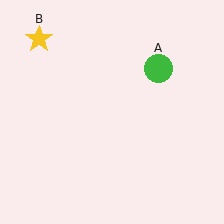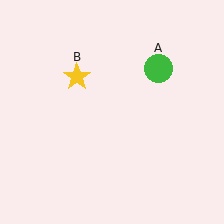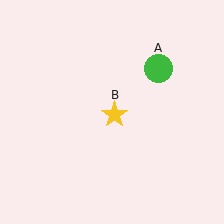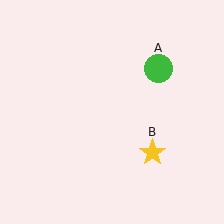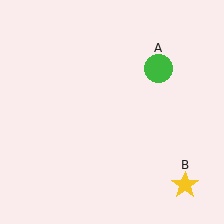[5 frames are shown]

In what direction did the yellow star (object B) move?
The yellow star (object B) moved down and to the right.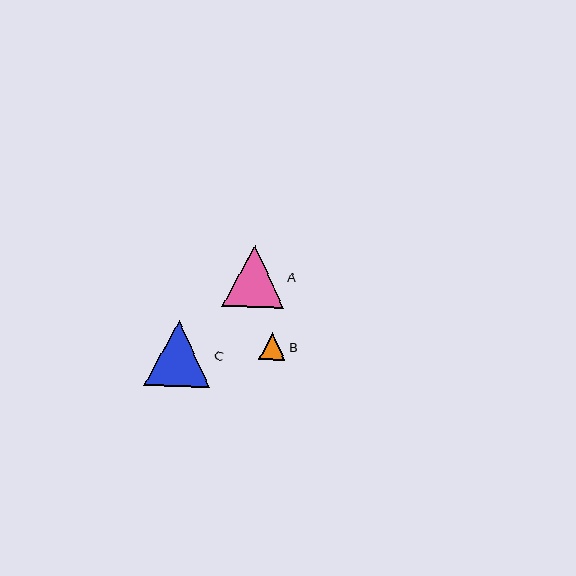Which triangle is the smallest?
Triangle B is the smallest with a size of approximately 27 pixels.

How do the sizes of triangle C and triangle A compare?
Triangle C and triangle A are approximately the same size.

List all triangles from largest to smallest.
From largest to smallest: C, A, B.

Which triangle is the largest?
Triangle C is the largest with a size of approximately 66 pixels.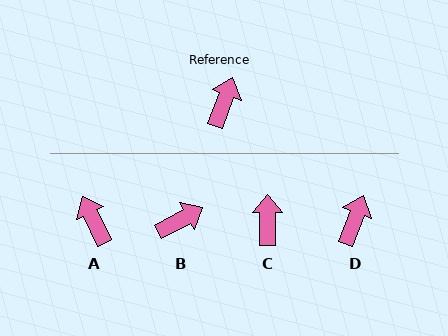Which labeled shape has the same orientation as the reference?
D.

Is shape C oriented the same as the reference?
No, it is off by about 21 degrees.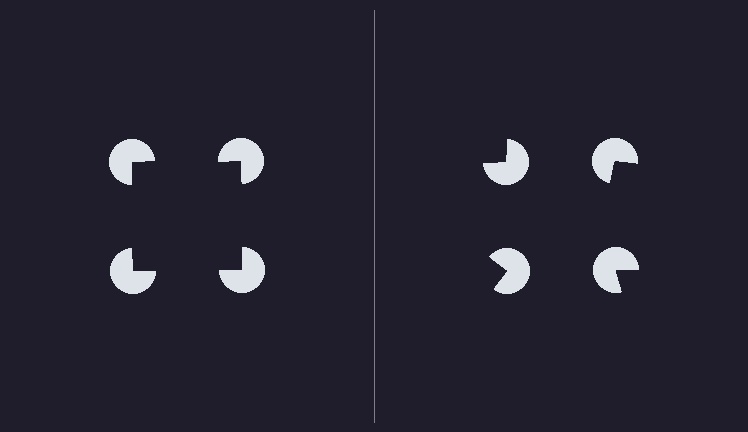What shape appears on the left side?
An illusory square.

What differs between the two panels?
The pac-man discs are positioned identically on both sides; only the wedge orientations differ. On the left they align to a square; on the right they are misaligned.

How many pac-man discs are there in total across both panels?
8 — 4 on each side.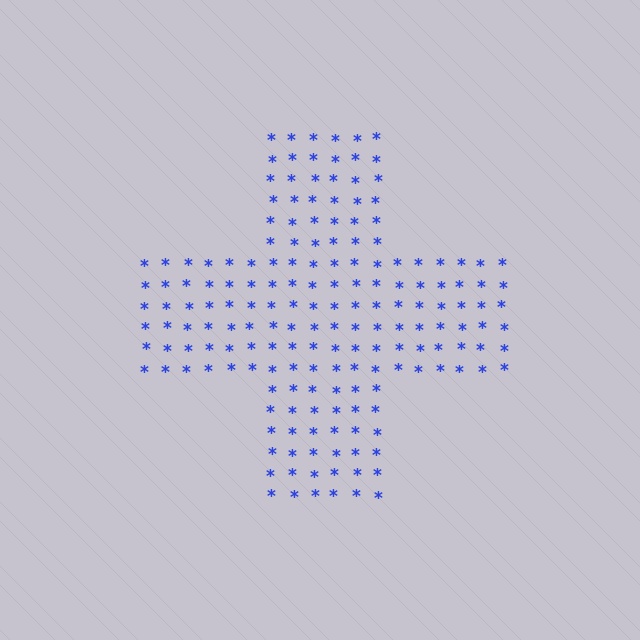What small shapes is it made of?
It is made of small asterisks.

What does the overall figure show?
The overall figure shows a cross.